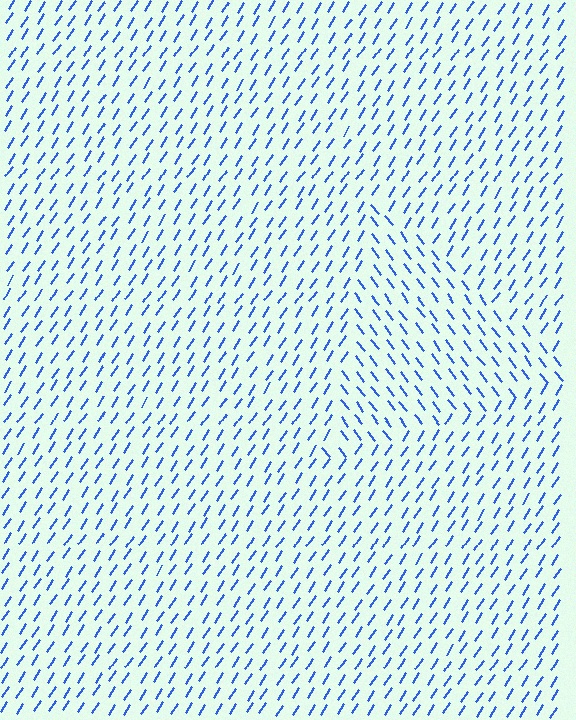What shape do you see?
I see a triangle.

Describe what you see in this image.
The image is filled with small blue line segments. A triangle region in the image has lines oriented differently from the surrounding lines, creating a visible texture boundary.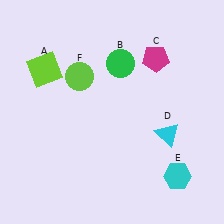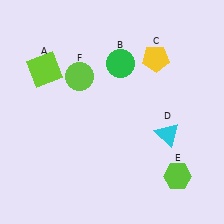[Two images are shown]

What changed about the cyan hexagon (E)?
In Image 1, E is cyan. In Image 2, it changed to lime.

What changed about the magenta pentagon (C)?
In Image 1, C is magenta. In Image 2, it changed to yellow.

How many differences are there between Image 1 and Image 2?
There are 2 differences between the two images.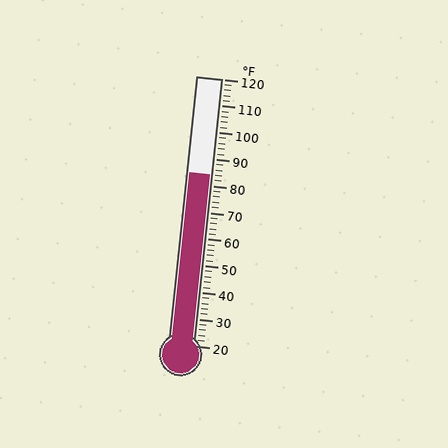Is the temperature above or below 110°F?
The temperature is below 110°F.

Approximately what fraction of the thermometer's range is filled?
The thermometer is filled to approximately 65% of its range.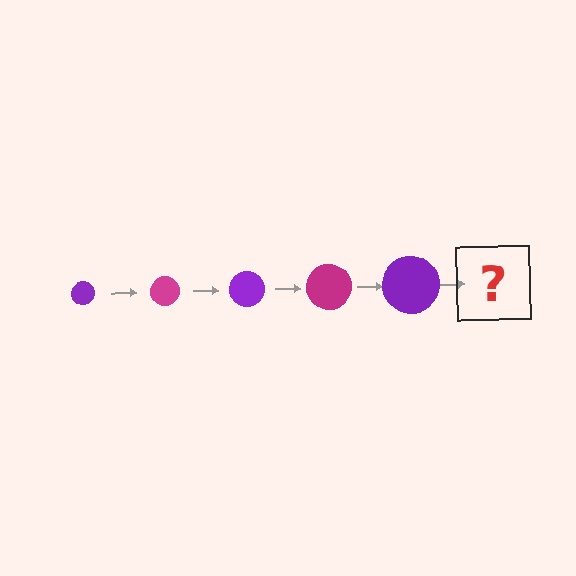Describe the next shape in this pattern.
It should be a magenta circle, larger than the previous one.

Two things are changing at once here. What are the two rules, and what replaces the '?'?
The two rules are that the circle grows larger each step and the color cycles through purple and magenta. The '?' should be a magenta circle, larger than the previous one.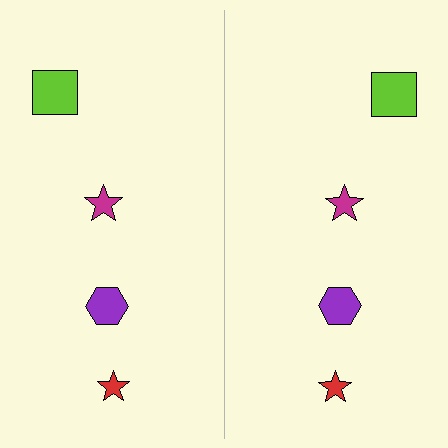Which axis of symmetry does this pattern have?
The pattern has a vertical axis of symmetry running through the center of the image.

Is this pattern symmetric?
Yes, this pattern has bilateral (reflection) symmetry.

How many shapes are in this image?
There are 8 shapes in this image.